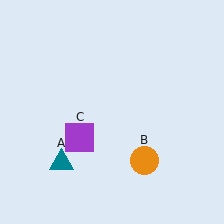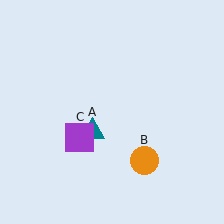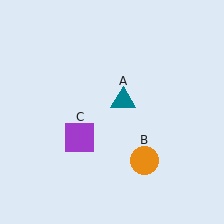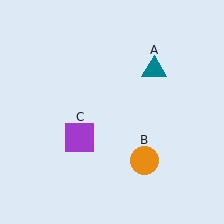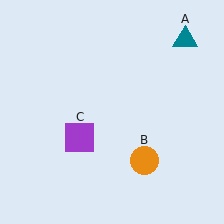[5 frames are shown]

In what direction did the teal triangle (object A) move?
The teal triangle (object A) moved up and to the right.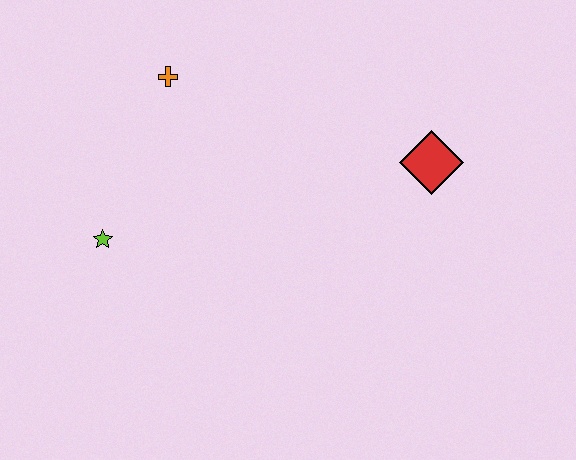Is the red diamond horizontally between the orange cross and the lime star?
No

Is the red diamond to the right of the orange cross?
Yes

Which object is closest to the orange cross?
The lime star is closest to the orange cross.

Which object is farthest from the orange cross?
The red diamond is farthest from the orange cross.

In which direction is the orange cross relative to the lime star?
The orange cross is above the lime star.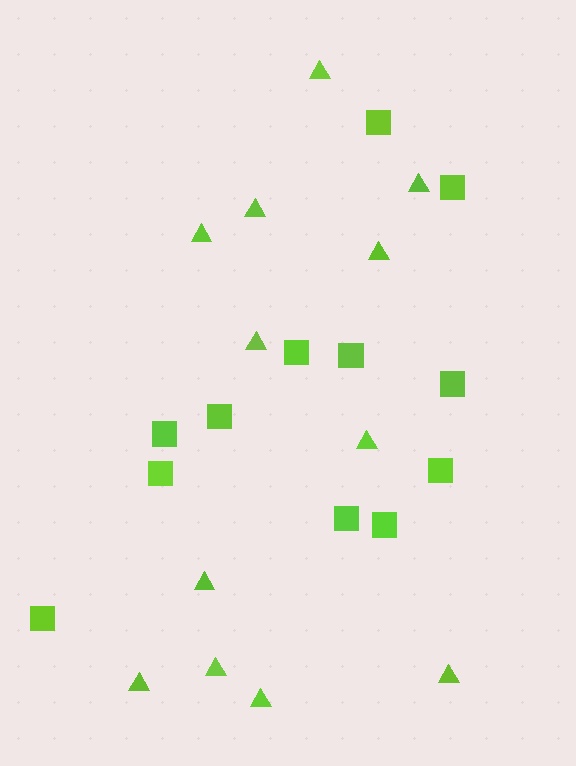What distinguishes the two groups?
There are 2 groups: one group of triangles (12) and one group of squares (12).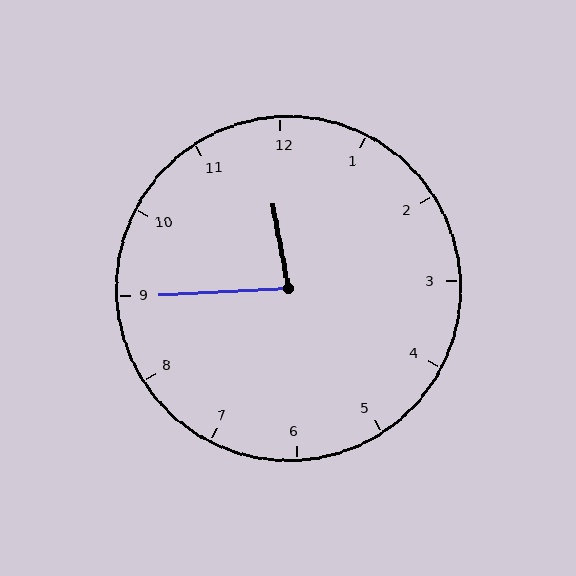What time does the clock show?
11:45.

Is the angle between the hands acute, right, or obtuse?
It is acute.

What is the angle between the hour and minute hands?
Approximately 82 degrees.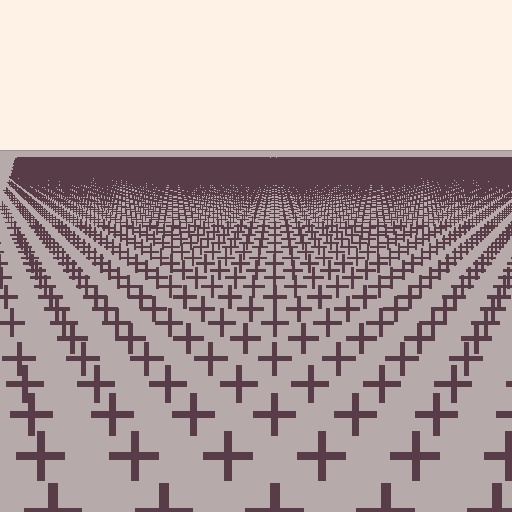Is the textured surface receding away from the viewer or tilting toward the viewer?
The surface is receding away from the viewer. Texture elements get smaller and denser toward the top.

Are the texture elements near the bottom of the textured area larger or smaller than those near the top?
Larger. Near the bottom, elements are closer to the viewer and appear at a bigger on-screen size.